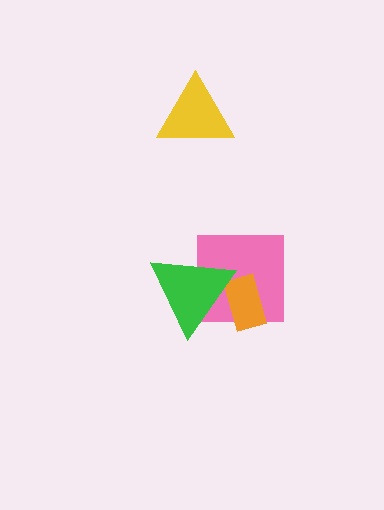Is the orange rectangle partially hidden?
Yes, it is partially covered by another shape.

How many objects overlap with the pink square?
2 objects overlap with the pink square.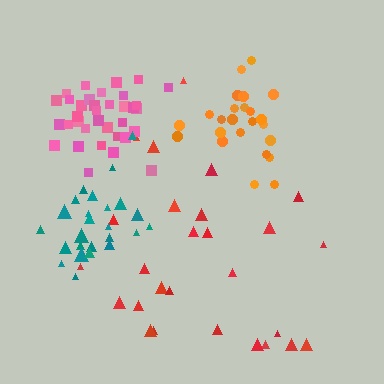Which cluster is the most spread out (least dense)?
Red.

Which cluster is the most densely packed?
Pink.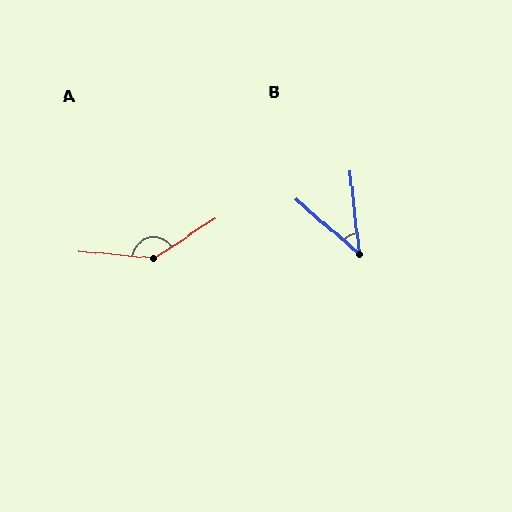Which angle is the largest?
A, at approximately 142 degrees.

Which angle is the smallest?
B, at approximately 43 degrees.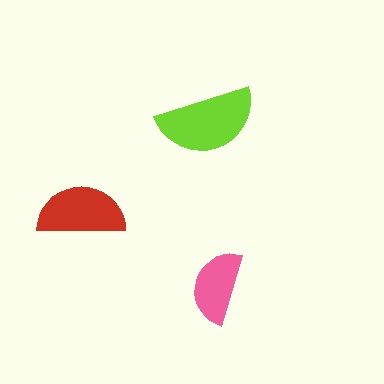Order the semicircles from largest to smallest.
the lime one, the red one, the pink one.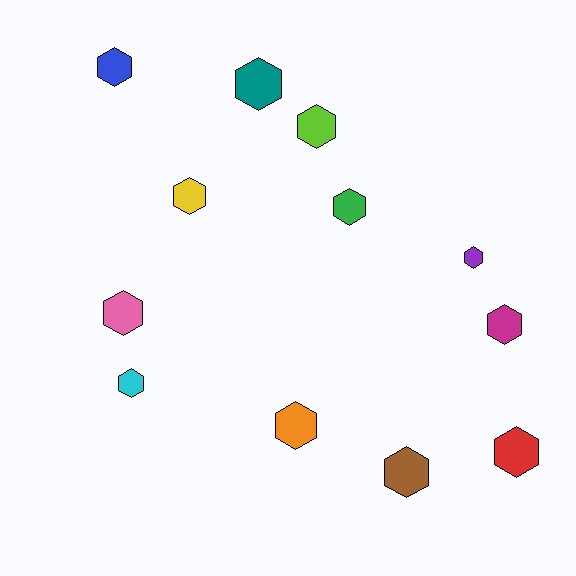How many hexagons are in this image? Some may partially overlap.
There are 12 hexagons.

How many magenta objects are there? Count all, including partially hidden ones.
There is 1 magenta object.